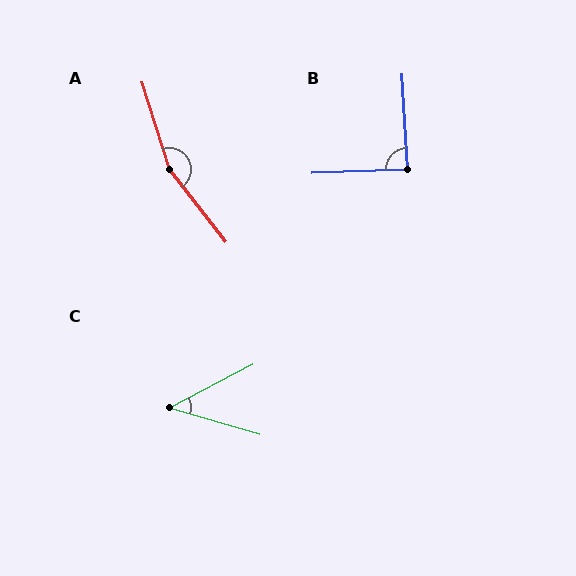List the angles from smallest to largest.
C (44°), B (89°), A (159°).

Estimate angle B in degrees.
Approximately 89 degrees.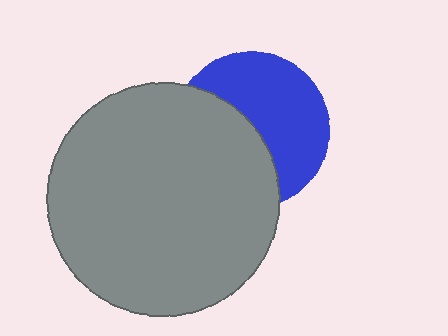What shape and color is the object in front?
The object in front is a gray circle.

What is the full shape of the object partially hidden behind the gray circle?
The partially hidden object is a blue circle.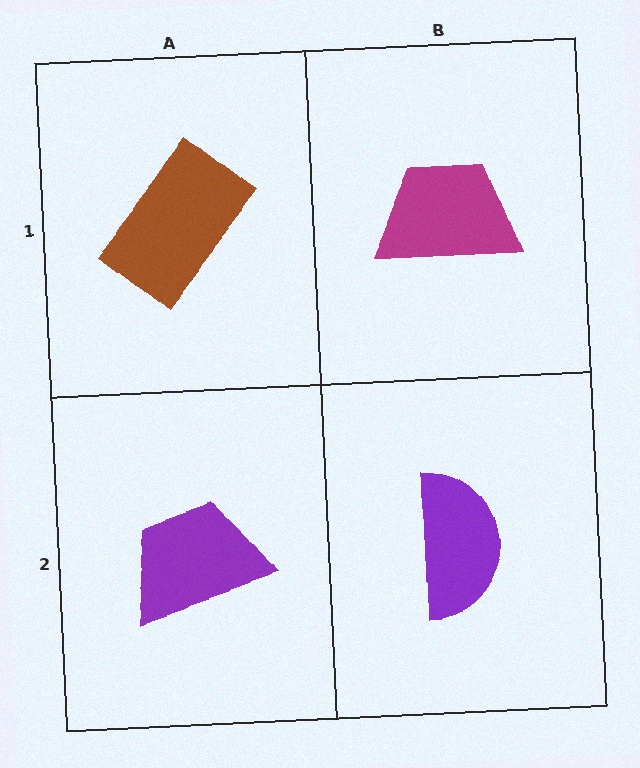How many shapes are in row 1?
2 shapes.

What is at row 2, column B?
A purple semicircle.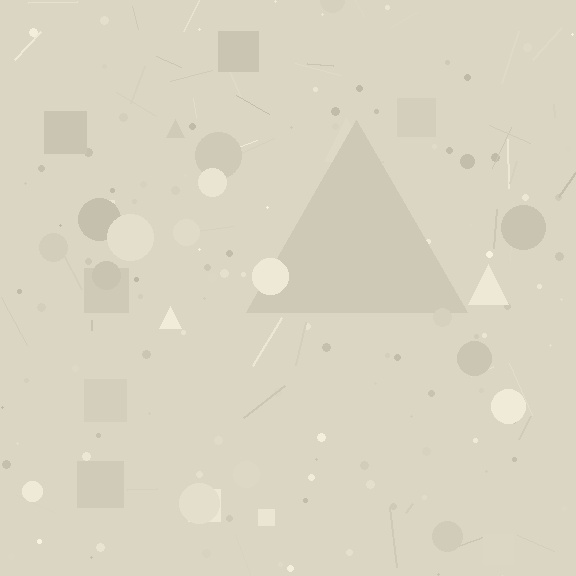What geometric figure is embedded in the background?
A triangle is embedded in the background.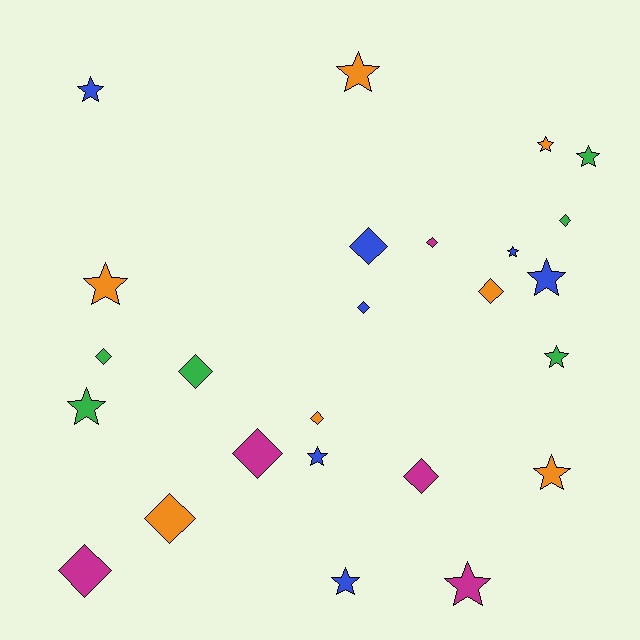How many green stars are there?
There are 3 green stars.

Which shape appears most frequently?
Star, with 13 objects.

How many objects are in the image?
There are 25 objects.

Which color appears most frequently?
Orange, with 7 objects.